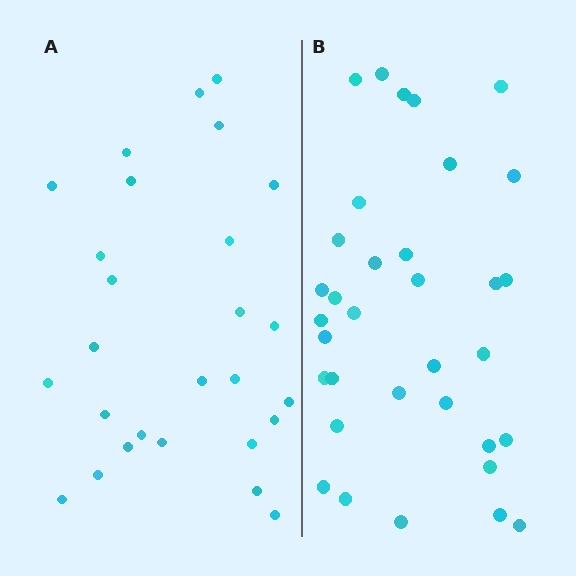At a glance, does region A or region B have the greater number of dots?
Region B (the right region) has more dots.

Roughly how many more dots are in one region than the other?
Region B has roughly 8 or so more dots than region A.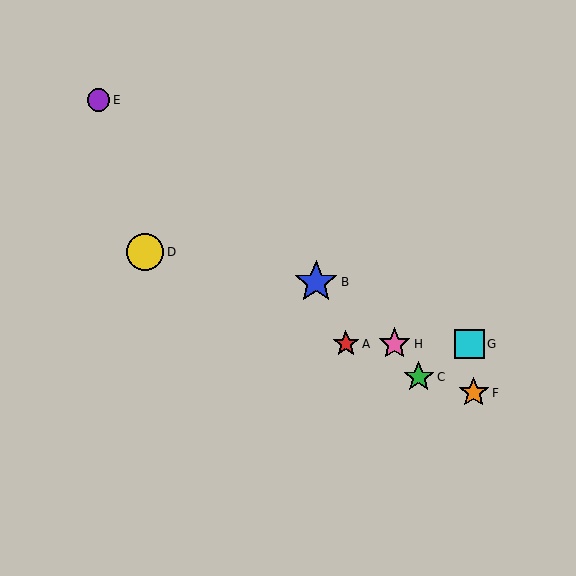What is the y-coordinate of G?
Object G is at y≈344.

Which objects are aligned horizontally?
Objects A, G, H are aligned horizontally.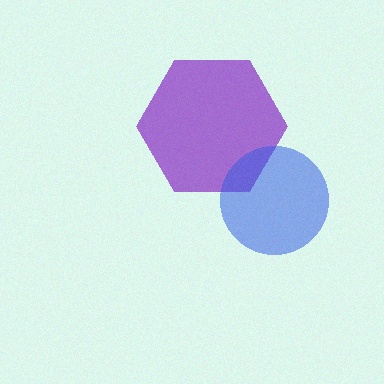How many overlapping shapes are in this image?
There are 2 overlapping shapes in the image.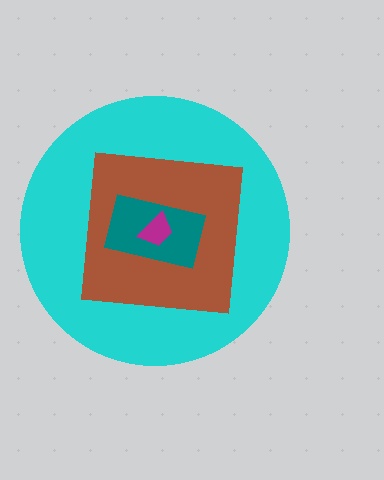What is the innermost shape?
The magenta trapezoid.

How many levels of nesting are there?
4.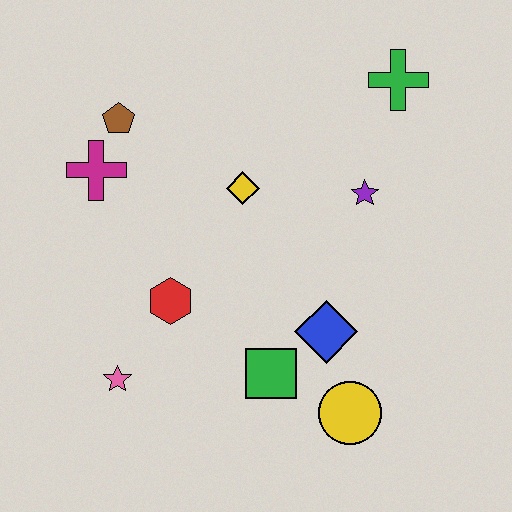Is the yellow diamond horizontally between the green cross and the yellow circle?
No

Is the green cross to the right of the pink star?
Yes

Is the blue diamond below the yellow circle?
No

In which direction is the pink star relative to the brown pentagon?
The pink star is below the brown pentagon.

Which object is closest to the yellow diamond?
The purple star is closest to the yellow diamond.